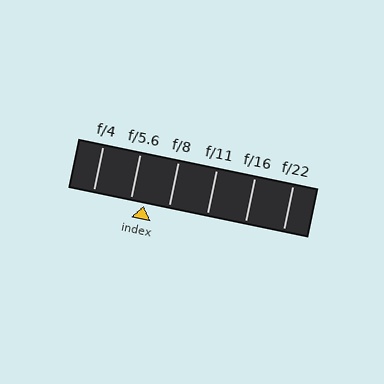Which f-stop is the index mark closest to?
The index mark is closest to f/5.6.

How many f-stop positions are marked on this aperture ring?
There are 6 f-stop positions marked.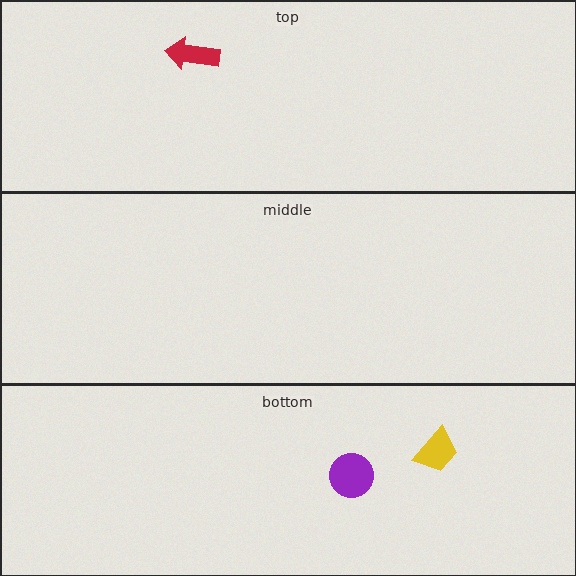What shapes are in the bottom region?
The purple circle, the yellow trapezoid.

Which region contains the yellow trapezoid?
The bottom region.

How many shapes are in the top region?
1.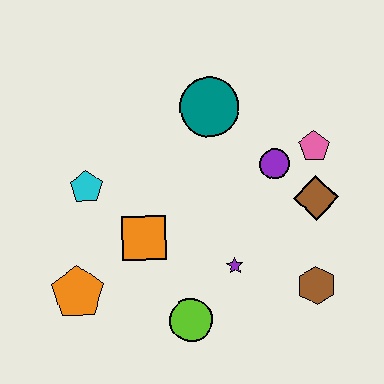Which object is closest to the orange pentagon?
The orange square is closest to the orange pentagon.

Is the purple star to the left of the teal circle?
No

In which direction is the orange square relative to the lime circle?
The orange square is above the lime circle.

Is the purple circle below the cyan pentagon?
No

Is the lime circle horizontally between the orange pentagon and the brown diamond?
Yes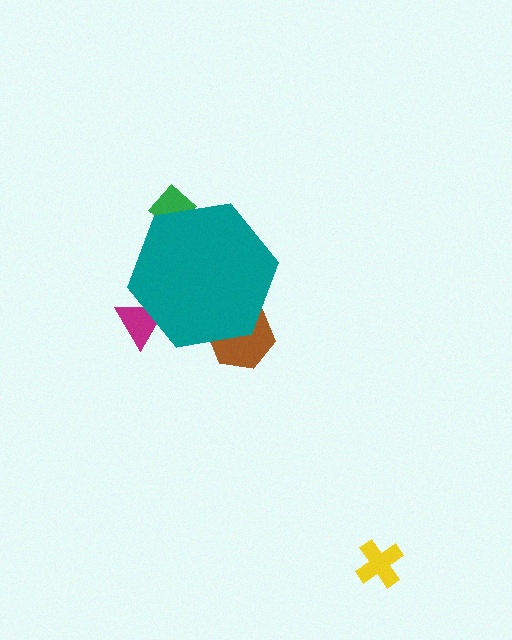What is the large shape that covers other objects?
A teal hexagon.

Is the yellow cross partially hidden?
No, the yellow cross is fully visible.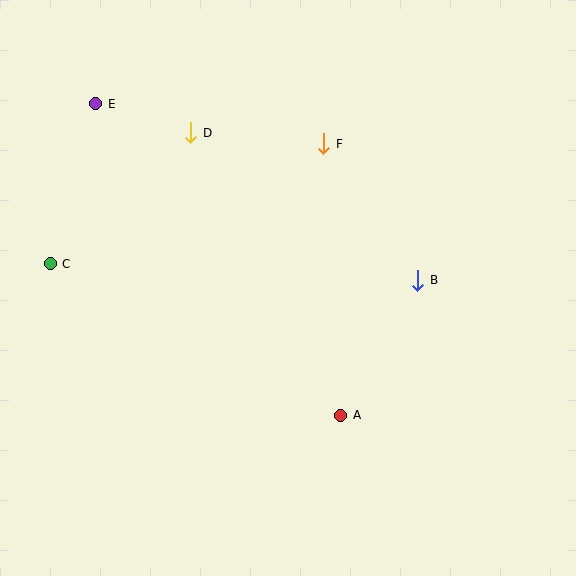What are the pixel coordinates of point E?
Point E is at (95, 104).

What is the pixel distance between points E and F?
The distance between E and F is 232 pixels.